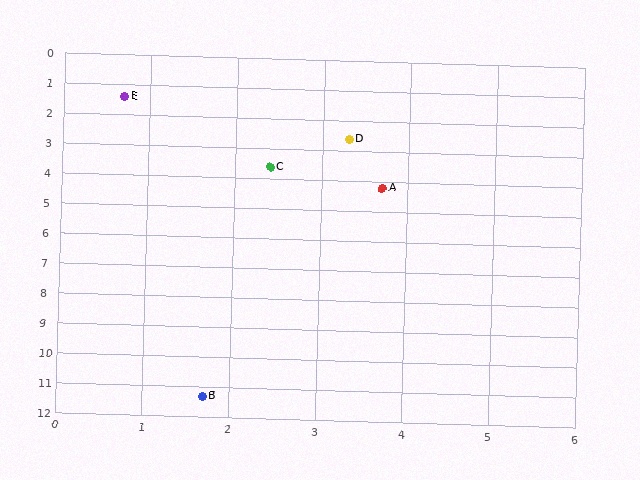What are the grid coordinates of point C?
Point C is at approximately (2.4, 3.6).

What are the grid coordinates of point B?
Point B is at approximately (1.7, 11.3).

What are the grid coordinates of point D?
Point D is at approximately (3.3, 2.6).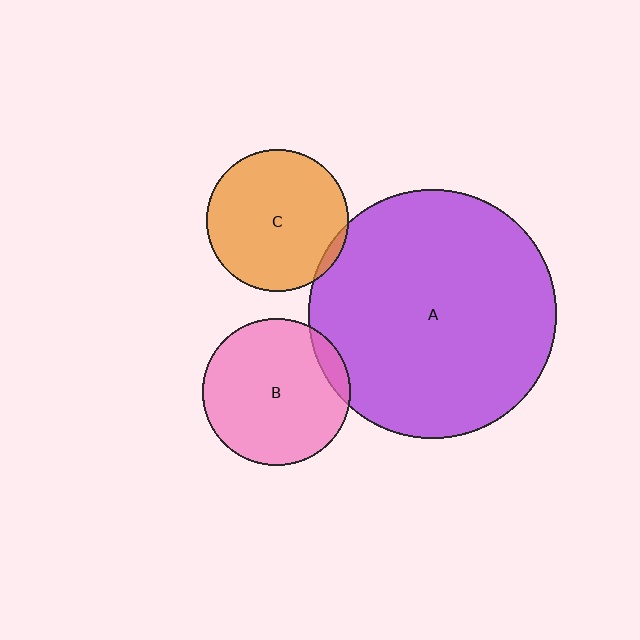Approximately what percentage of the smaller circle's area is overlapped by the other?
Approximately 5%.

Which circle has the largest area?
Circle A (purple).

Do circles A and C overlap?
Yes.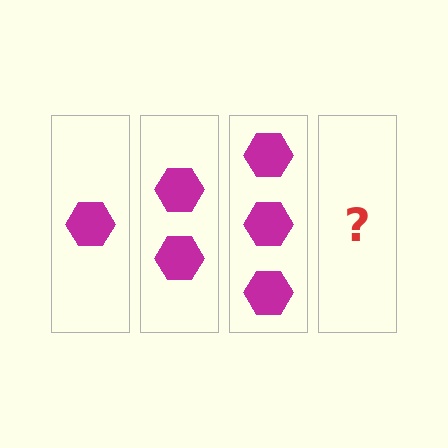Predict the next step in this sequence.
The next step is 4 hexagons.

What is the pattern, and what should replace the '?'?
The pattern is that each step adds one more hexagon. The '?' should be 4 hexagons.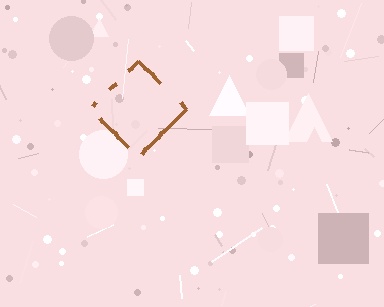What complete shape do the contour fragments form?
The contour fragments form a diamond.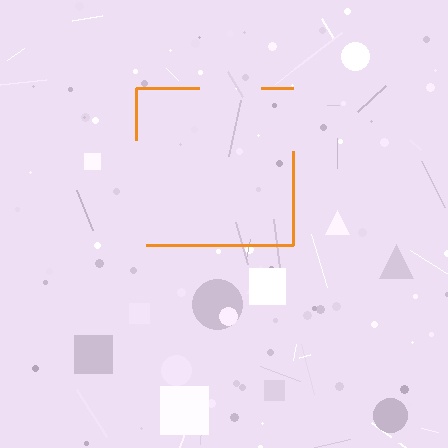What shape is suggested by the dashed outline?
The dashed outline suggests a square.